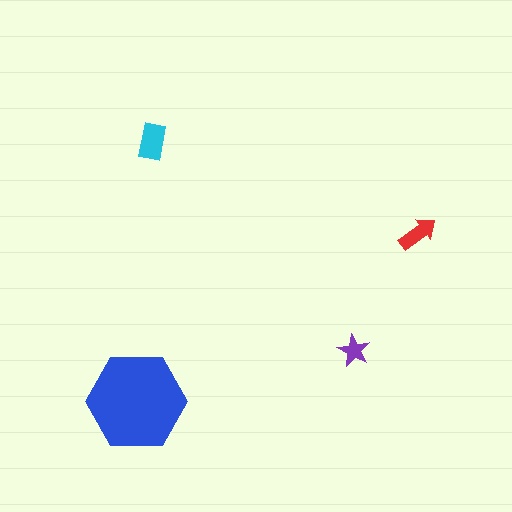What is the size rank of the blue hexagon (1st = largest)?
1st.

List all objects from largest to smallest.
The blue hexagon, the cyan rectangle, the red arrow, the purple star.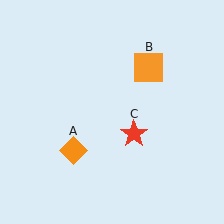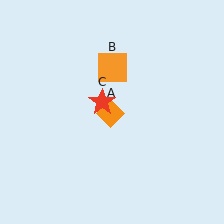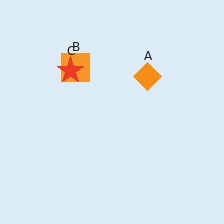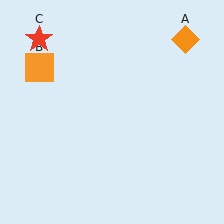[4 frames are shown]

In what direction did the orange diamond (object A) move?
The orange diamond (object A) moved up and to the right.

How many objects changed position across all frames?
3 objects changed position: orange diamond (object A), orange square (object B), red star (object C).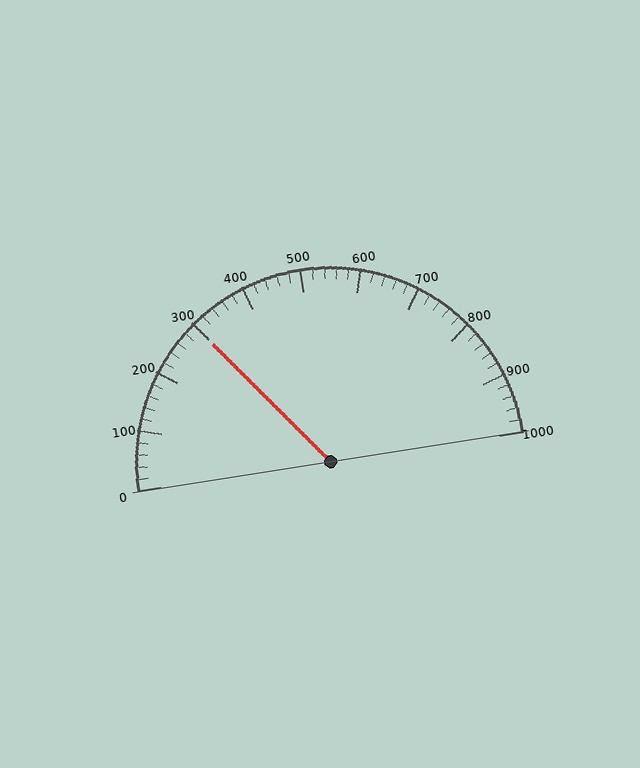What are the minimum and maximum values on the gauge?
The gauge ranges from 0 to 1000.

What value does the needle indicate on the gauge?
The needle indicates approximately 300.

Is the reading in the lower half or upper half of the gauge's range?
The reading is in the lower half of the range (0 to 1000).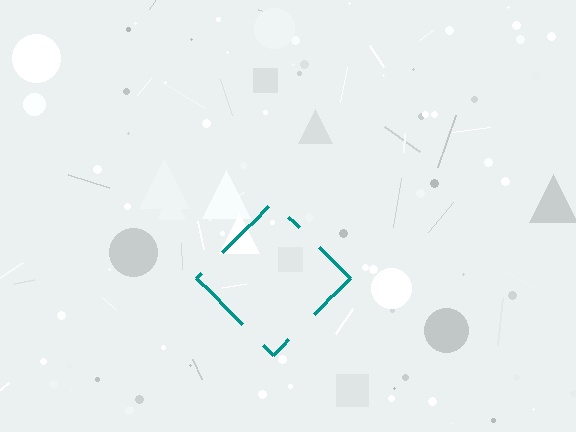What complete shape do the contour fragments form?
The contour fragments form a diamond.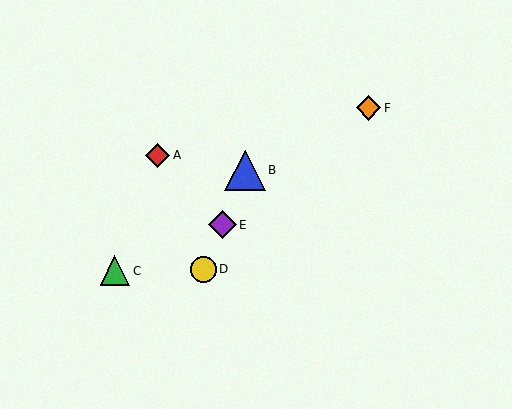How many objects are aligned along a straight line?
3 objects (B, D, E) are aligned along a straight line.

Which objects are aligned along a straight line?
Objects B, D, E are aligned along a straight line.